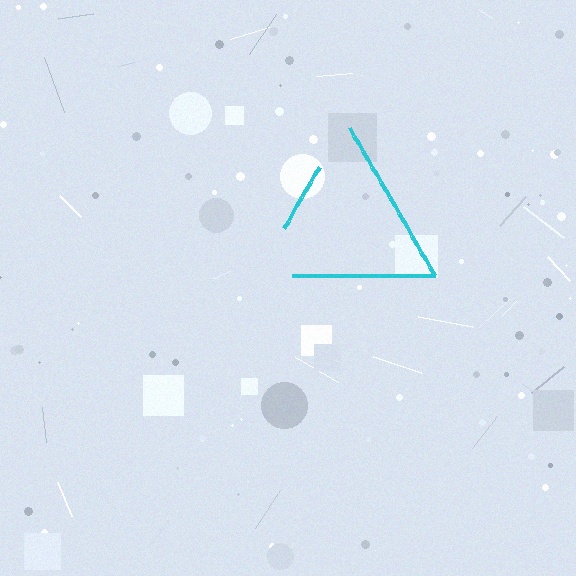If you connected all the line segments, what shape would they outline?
They would outline a triangle.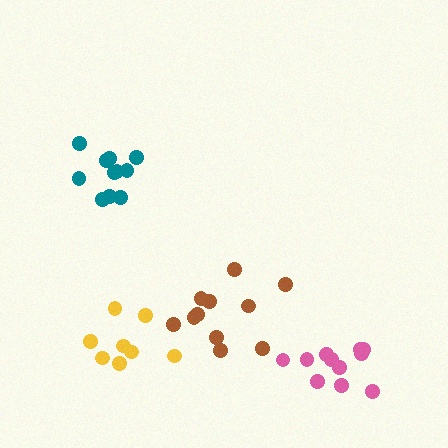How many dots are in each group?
Group 1: 11 dots, Group 2: 11 dots, Group 3: 11 dots, Group 4: 8 dots (41 total).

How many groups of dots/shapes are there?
There are 4 groups.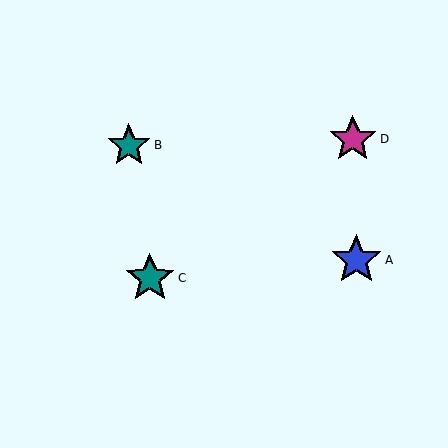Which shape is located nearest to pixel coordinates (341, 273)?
The blue star (labeled A) at (356, 260) is nearest to that location.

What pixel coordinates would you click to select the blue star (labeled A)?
Click at (356, 260) to select the blue star A.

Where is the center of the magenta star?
The center of the magenta star is at (353, 139).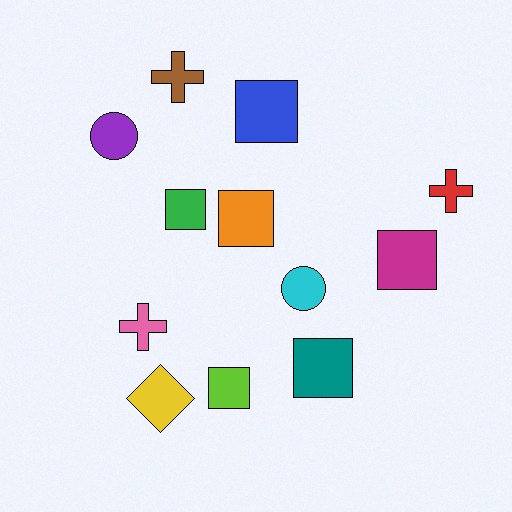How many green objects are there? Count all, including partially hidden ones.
There is 1 green object.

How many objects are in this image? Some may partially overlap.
There are 12 objects.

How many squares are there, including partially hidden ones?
There are 6 squares.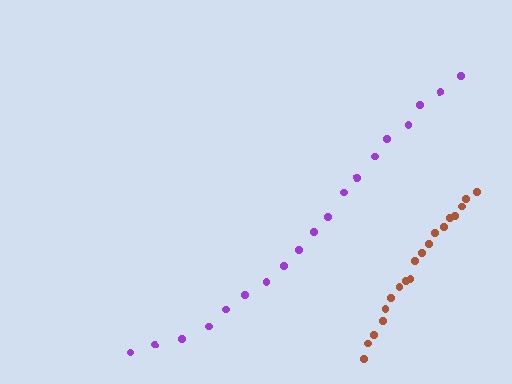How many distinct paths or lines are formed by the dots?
There are 2 distinct paths.